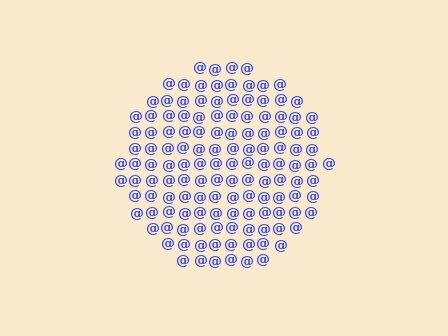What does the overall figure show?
The overall figure shows a circle.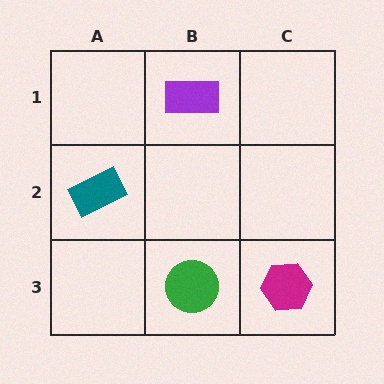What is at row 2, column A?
A teal rectangle.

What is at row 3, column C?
A magenta hexagon.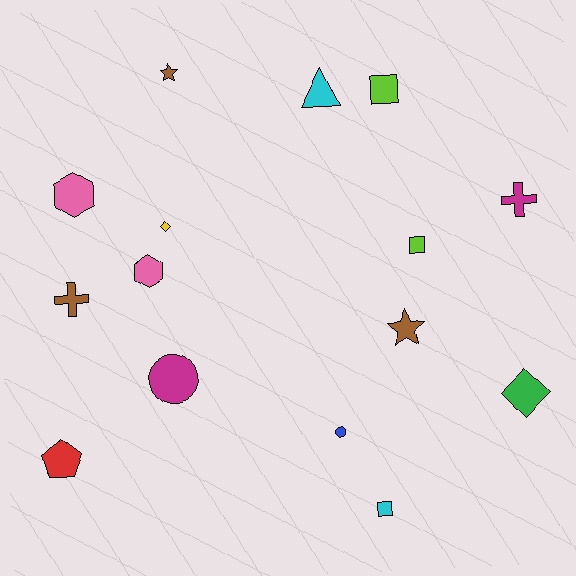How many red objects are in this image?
There is 1 red object.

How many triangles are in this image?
There is 1 triangle.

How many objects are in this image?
There are 15 objects.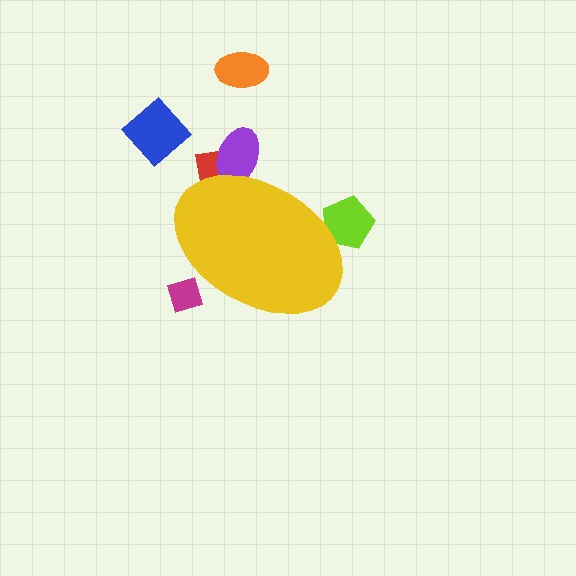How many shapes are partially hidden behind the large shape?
4 shapes are partially hidden.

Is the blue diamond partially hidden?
No, the blue diamond is fully visible.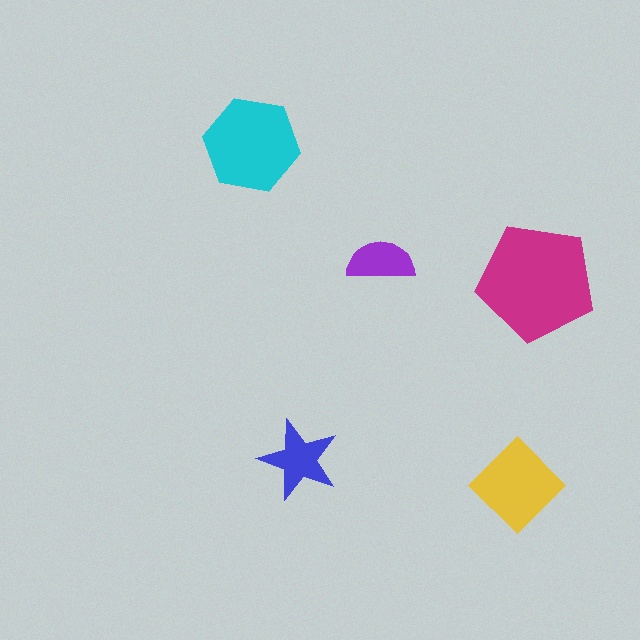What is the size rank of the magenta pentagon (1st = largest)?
1st.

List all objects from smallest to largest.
The purple semicircle, the blue star, the yellow diamond, the cyan hexagon, the magenta pentagon.